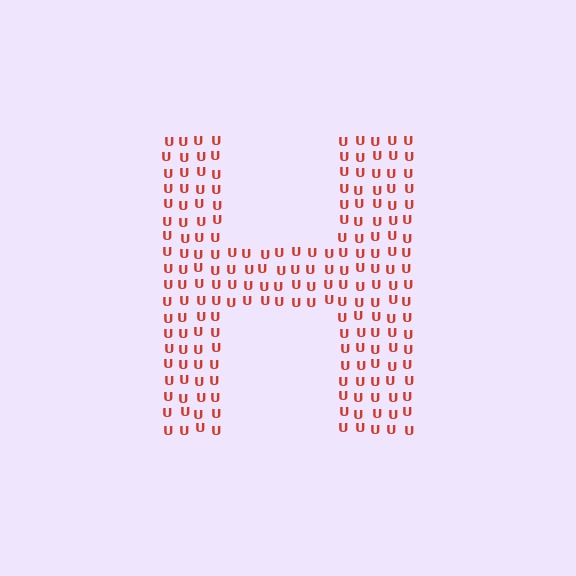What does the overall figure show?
The overall figure shows the letter H.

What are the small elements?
The small elements are letter U's.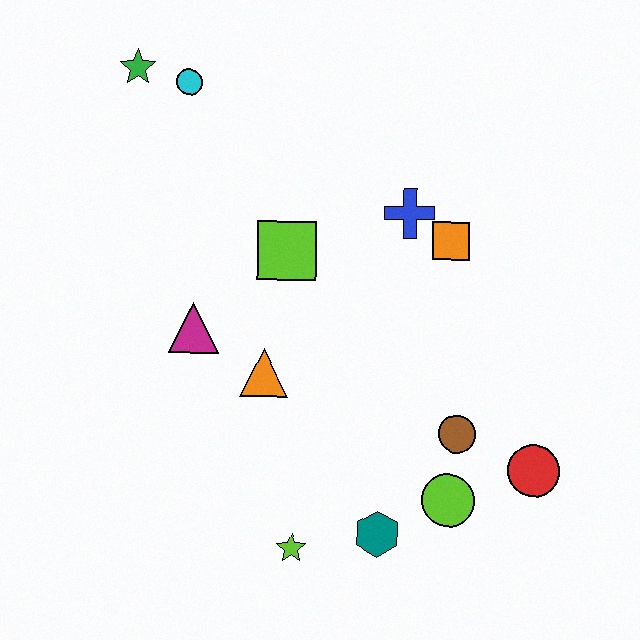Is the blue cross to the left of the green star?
No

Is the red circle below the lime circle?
No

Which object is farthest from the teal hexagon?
The green star is farthest from the teal hexagon.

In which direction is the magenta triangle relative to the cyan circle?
The magenta triangle is below the cyan circle.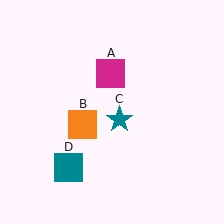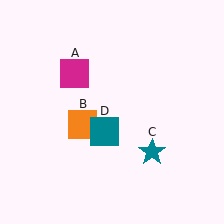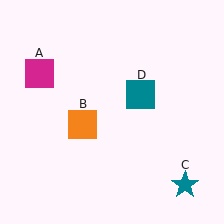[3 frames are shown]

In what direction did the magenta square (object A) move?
The magenta square (object A) moved left.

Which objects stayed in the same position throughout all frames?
Orange square (object B) remained stationary.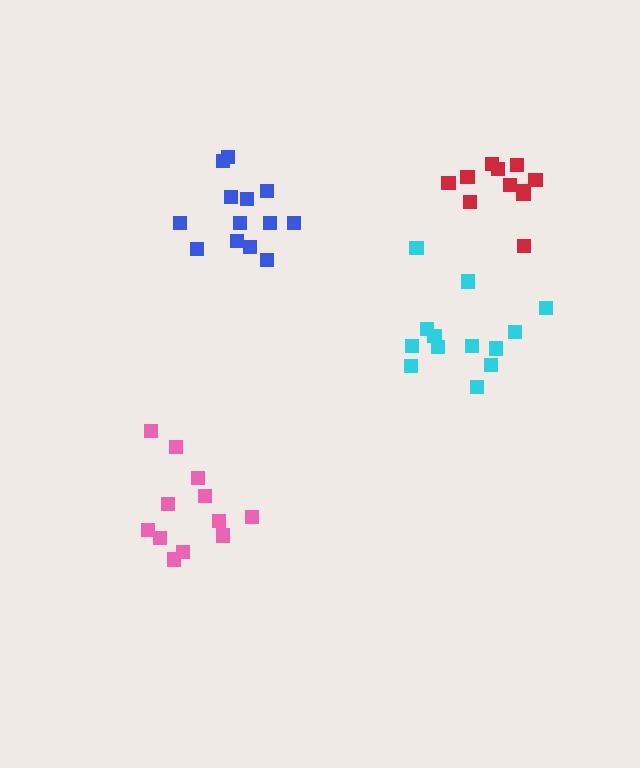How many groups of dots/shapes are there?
There are 4 groups.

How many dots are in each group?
Group 1: 12 dots, Group 2: 11 dots, Group 3: 13 dots, Group 4: 13 dots (49 total).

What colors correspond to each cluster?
The clusters are colored: pink, red, blue, cyan.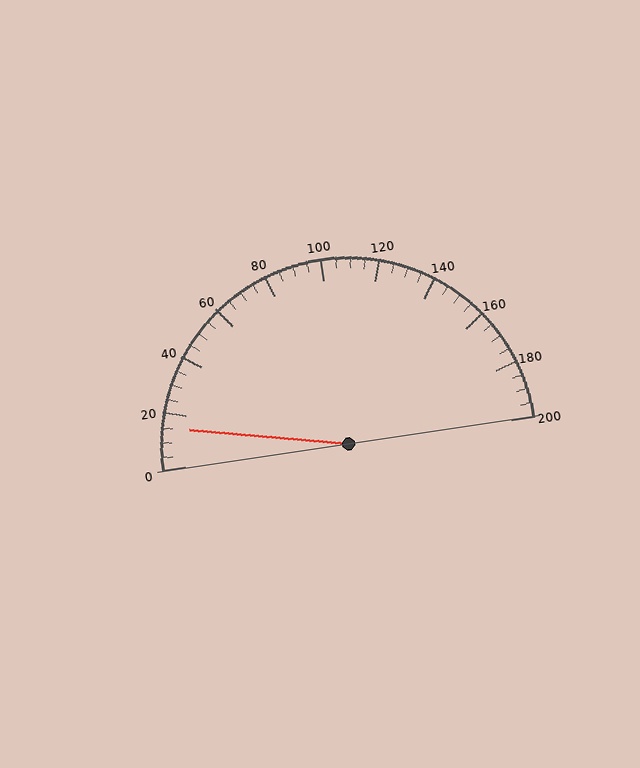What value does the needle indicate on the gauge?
The needle indicates approximately 15.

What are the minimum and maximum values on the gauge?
The gauge ranges from 0 to 200.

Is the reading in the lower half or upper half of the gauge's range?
The reading is in the lower half of the range (0 to 200).